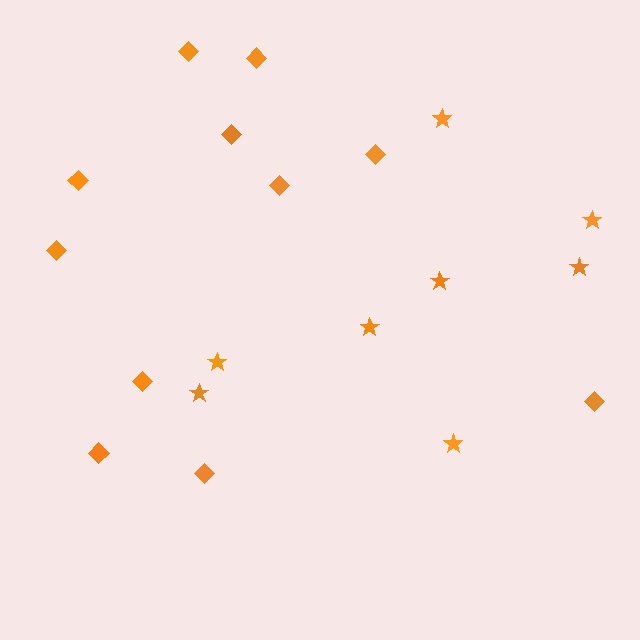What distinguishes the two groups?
There are 2 groups: one group of stars (8) and one group of diamonds (11).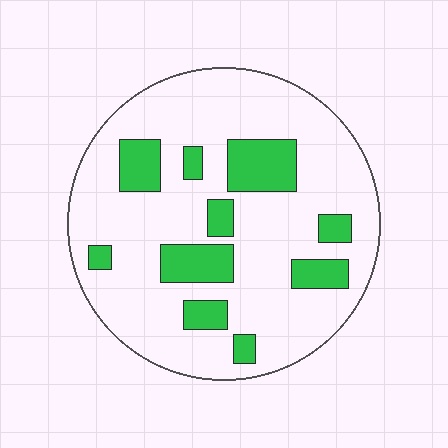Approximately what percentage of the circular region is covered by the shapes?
Approximately 20%.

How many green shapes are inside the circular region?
10.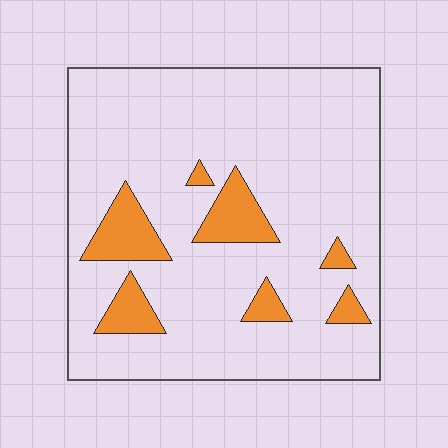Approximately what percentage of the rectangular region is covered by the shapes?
Approximately 15%.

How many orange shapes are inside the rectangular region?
7.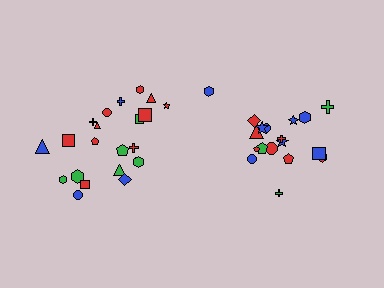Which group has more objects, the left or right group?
The left group.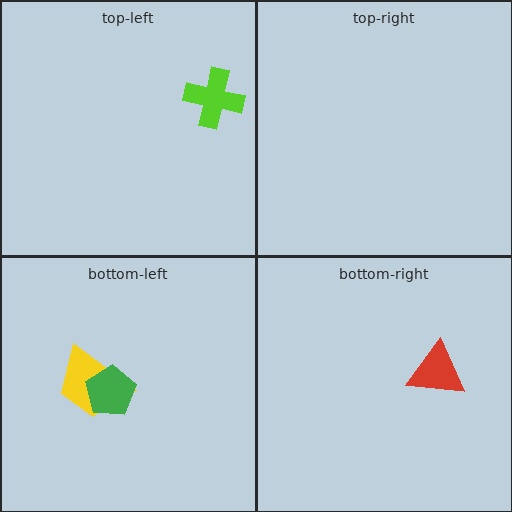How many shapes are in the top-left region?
1.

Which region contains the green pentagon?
The bottom-left region.